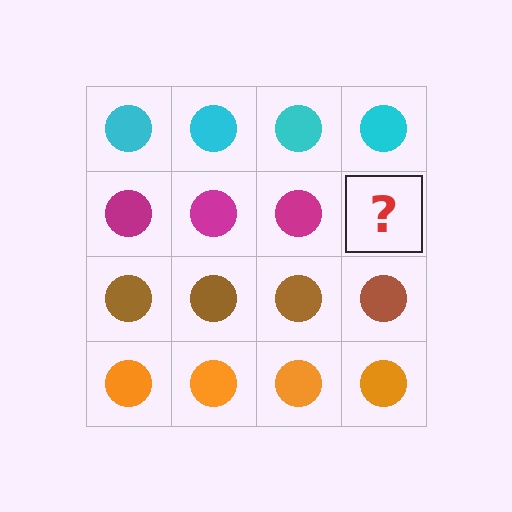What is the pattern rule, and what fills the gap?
The rule is that each row has a consistent color. The gap should be filled with a magenta circle.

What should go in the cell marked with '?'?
The missing cell should contain a magenta circle.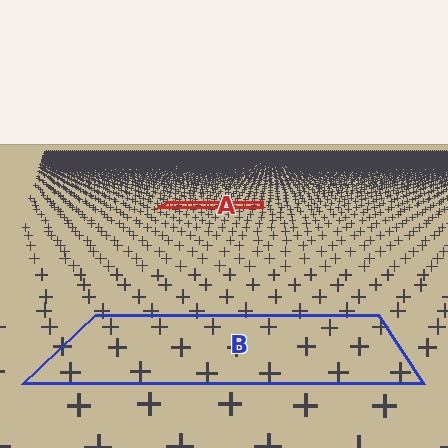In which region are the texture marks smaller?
The texture marks are smaller in region A, because it is farther away.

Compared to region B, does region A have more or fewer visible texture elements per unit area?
Region A has more texture elements per unit area — they are packed more densely because it is farther away.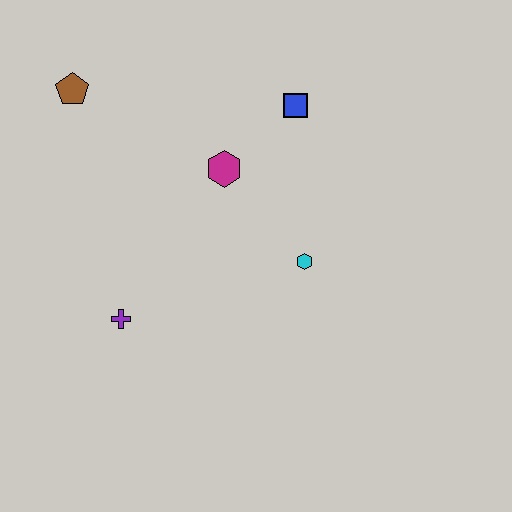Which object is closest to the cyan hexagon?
The magenta hexagon is closest to the cyan hexagon.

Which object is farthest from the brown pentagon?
The cyan hexagon is farthest from the brown pentagon.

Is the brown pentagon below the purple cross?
No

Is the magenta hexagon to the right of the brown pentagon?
Yes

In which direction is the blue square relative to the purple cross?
The blue square is above the purple cross.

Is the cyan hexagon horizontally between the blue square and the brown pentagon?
No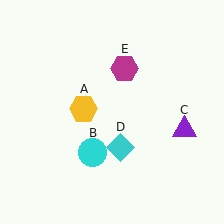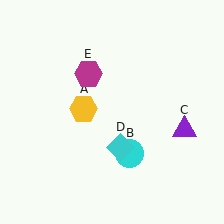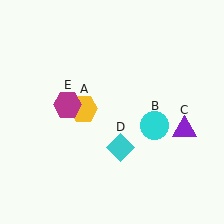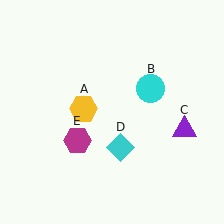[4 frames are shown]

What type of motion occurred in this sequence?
The cyan circle (object B), magenta hexagon (object E) rotated counterclockwise around the center of the scene.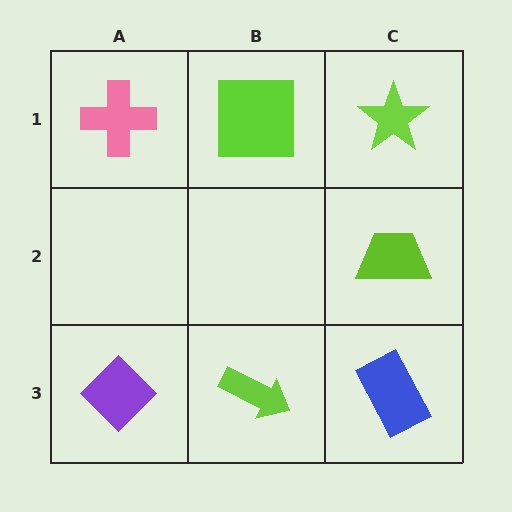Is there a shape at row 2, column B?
No, that cell is empty.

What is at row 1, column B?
A lime square.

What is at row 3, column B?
A lime arrow.